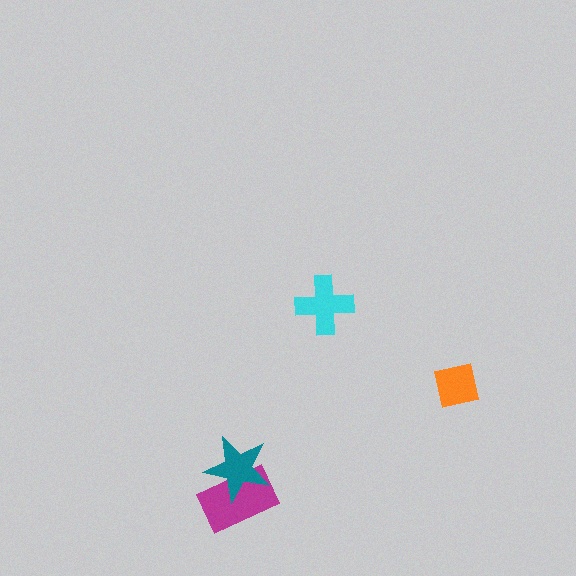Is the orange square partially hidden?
No, no other shape covers it.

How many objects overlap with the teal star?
1 object overlaps with the teal star.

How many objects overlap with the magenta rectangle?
1 object overlaps with the magenta rectangle.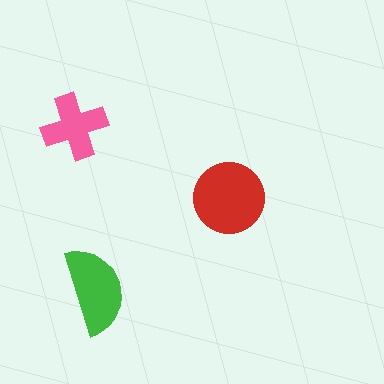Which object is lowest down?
The green semicircle is bottommost.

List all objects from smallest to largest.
The pink cross, the green semicircle, the red circle.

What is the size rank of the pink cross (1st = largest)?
3rd.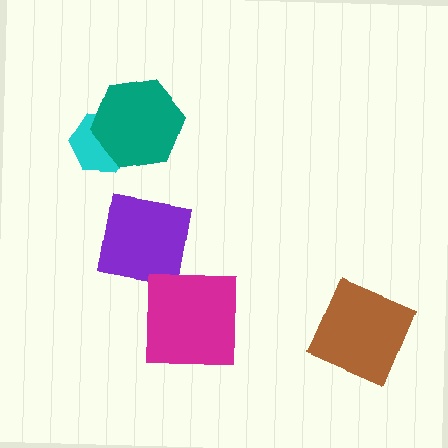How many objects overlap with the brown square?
0 objects overlap with the brown square.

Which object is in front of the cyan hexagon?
The teal hexagon is in front of the cyan hexagon.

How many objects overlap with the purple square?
0 objects overlap with the purple square.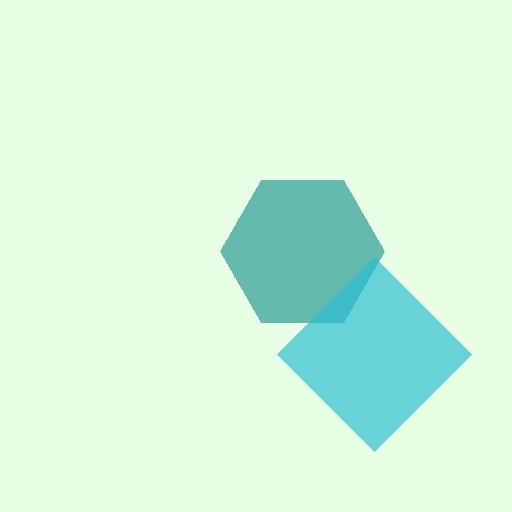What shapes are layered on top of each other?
The layered shapes are: a teal hexagon, a cyan diamond.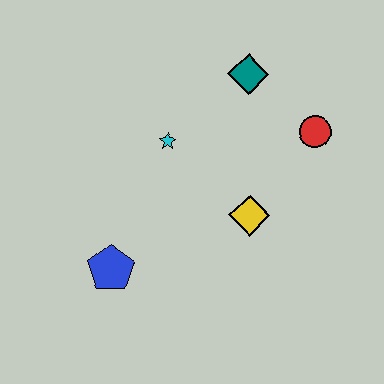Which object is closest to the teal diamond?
The red circle is closest to the teal diamond.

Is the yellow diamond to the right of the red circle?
No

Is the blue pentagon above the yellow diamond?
No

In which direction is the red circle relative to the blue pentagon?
The red circle is to the right of the blue pentagon.